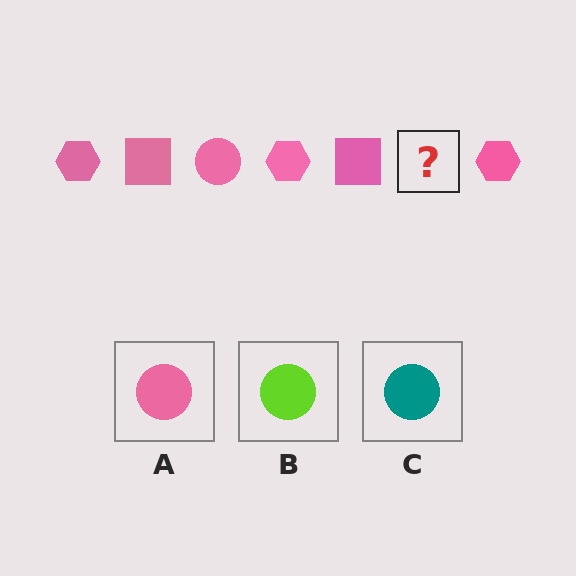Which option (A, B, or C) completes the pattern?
A.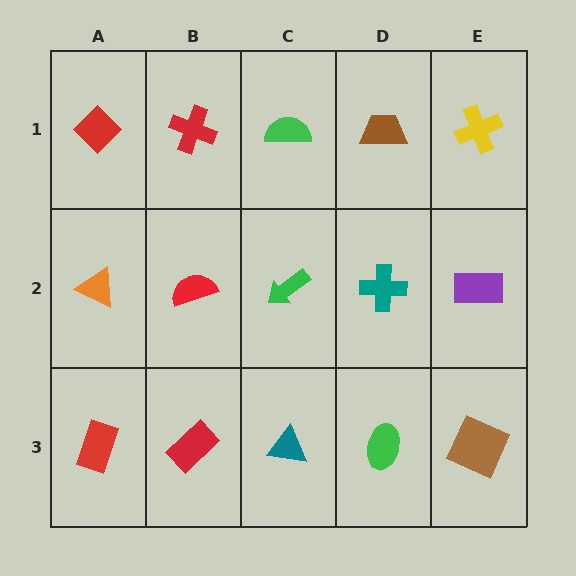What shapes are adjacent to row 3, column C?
A green arrow (row 2, column C), a red rectangle (row 3, column B), a green ellipse (row 3, column D).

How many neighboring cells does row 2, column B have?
4.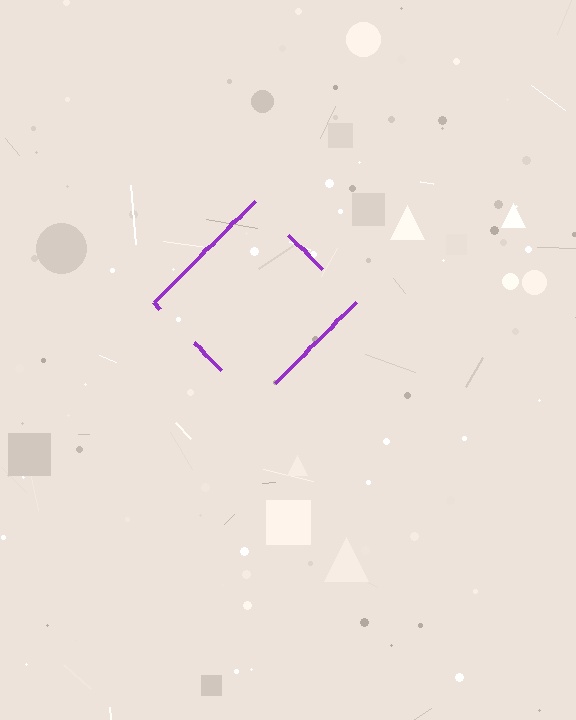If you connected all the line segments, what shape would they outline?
They would outline a diamond.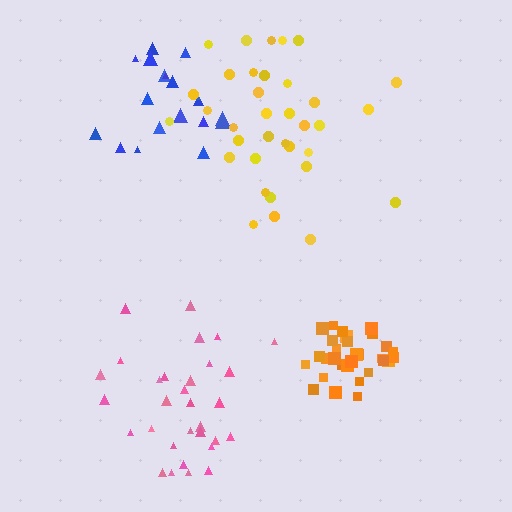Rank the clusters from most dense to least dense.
orange, blue, pink, yellow.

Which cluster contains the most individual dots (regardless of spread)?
Yellow (35).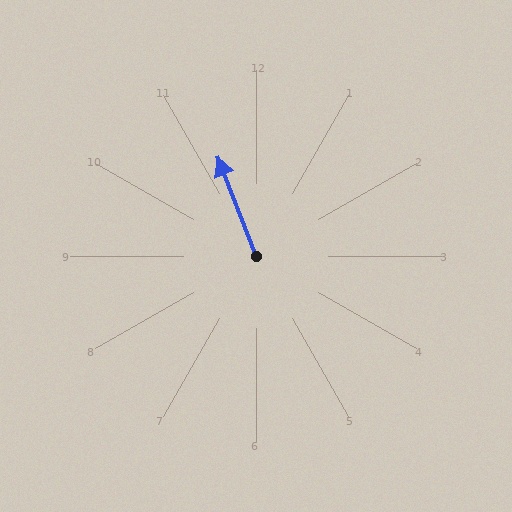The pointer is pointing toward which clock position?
Roughly 11 o'clock.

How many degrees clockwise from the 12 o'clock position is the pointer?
Approximately 339 degrees.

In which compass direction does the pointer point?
North.